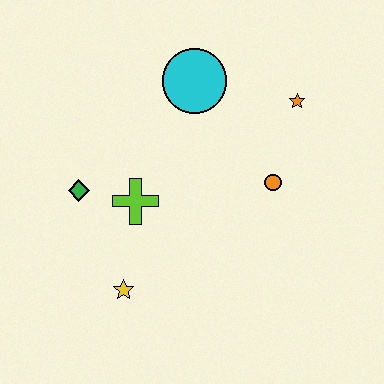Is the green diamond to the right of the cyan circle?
No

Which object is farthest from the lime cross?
The orange star is farthest from the lime cross.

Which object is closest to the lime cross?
The green diamond is closest to the lime cross.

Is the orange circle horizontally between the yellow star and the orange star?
Yes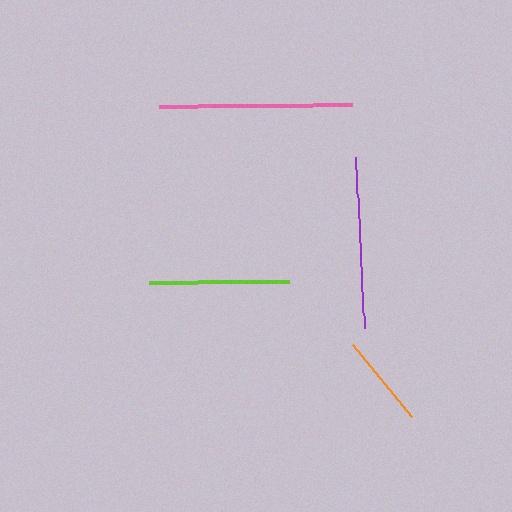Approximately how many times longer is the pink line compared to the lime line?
The pink line is approximately 1.4 times the length of the lime line.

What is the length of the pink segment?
The pink segment is approximately 192 pixels long.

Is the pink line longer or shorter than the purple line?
The pink line is longer than the purple line.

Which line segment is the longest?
The pink line is the longest at approximately 192 pixels.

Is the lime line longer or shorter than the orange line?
The lime line is longer than the orange line.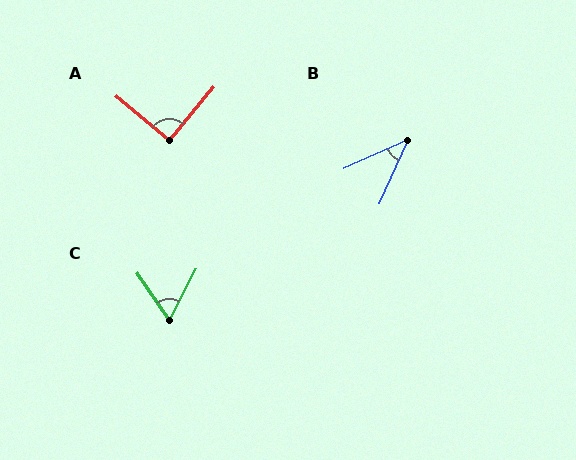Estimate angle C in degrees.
Approximately 61 degrees.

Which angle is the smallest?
B, at approximately 42 degrees.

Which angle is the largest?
A, at approximately 90 degrees.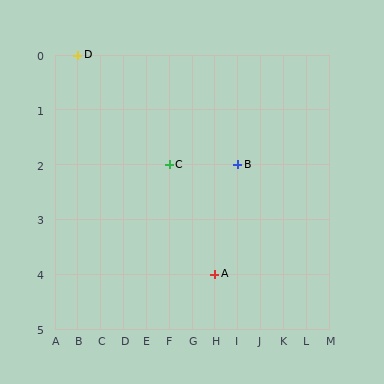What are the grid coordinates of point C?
Point C is at grid coordinates (F, 2).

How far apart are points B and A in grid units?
Points B and A are 1 column and 2 rows apart (about 2.2 grid units diagonally).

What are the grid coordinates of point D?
Point D is at grid coordinates (B, 0).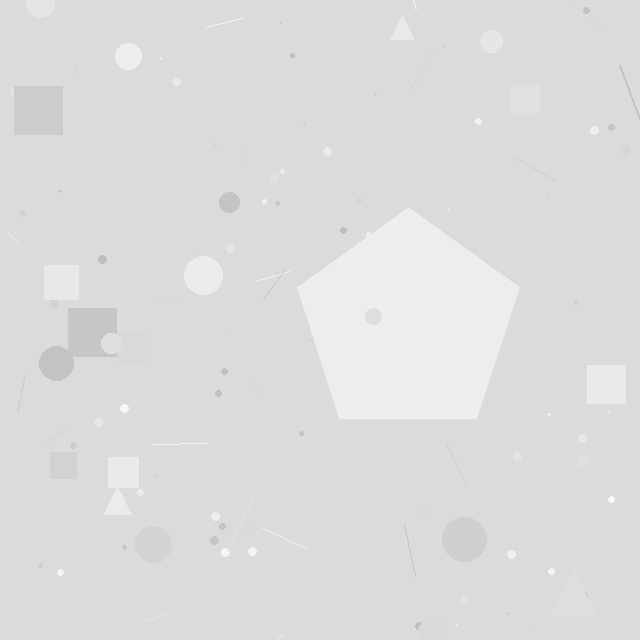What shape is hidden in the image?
A pentagon is hidden in the image.